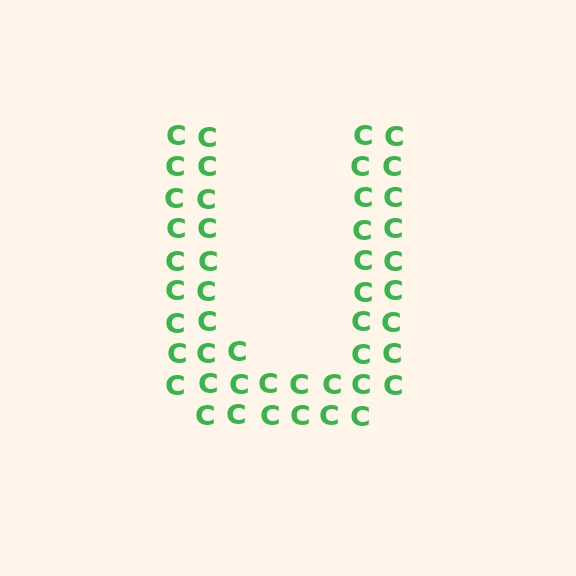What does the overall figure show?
The overall figure shows the letter U.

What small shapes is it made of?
It is made of small letter C's.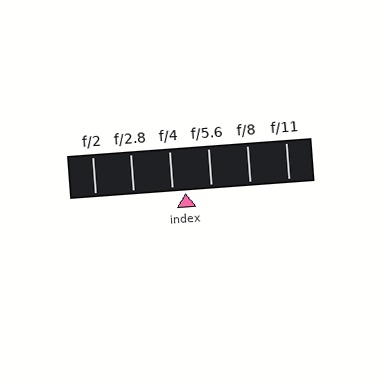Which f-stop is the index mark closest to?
The index mark is closest to f/4.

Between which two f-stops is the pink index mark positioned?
The index mark is between f/4 and f/5.6.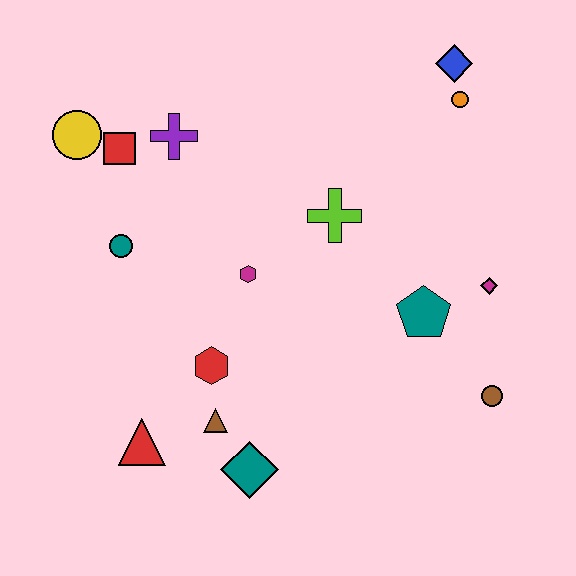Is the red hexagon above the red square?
No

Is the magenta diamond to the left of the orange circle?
No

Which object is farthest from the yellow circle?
The brown circle is farthest from the yellow circle.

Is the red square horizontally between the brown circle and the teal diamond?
No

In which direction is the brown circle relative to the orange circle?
The brown circle is below the orange circle.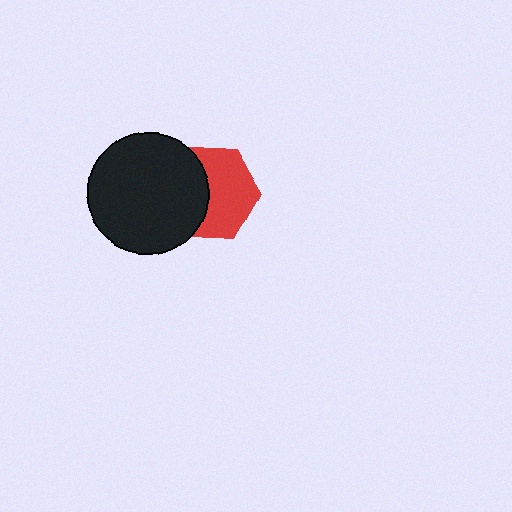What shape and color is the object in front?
The object in front is a black circle.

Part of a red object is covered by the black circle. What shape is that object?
It is a hexagon.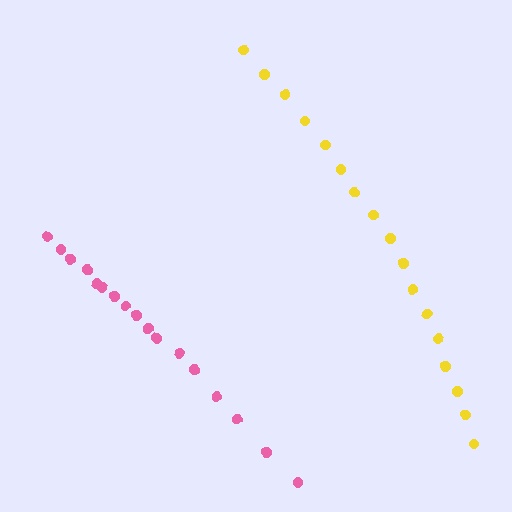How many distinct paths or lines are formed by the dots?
There are 2 distinct paths.